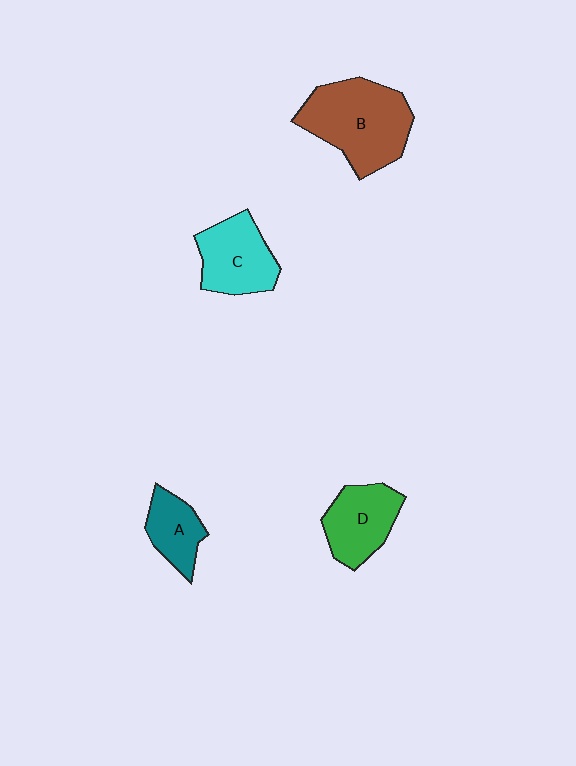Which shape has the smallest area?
Shape A (teal).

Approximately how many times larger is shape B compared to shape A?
Approximately 2.2 times.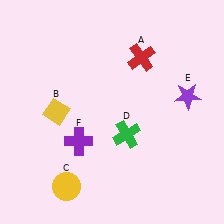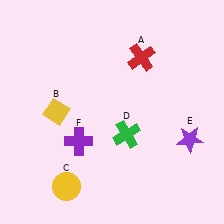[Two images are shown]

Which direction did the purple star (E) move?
The purple star (E) moved down.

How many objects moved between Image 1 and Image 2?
1 object moved between the two images.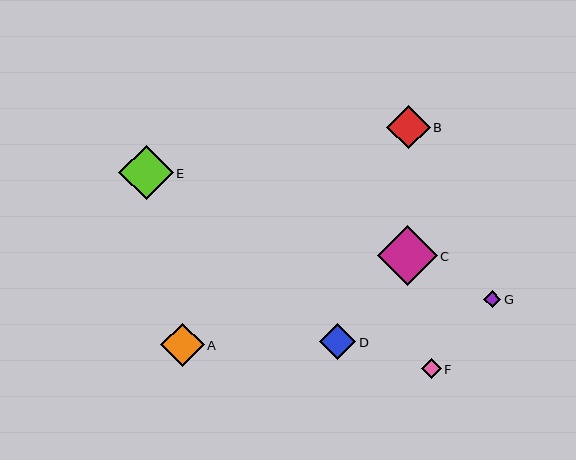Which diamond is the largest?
Diamond C is the largest with a size of approximately 60 pixels.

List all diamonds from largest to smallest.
From largest to smallest: C, E, B, A, D, F, G.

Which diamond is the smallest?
Diamond G is the smallest with a size of approximately 17 pixels.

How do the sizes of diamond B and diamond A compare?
Diamond B and diamond A are approximately the same size.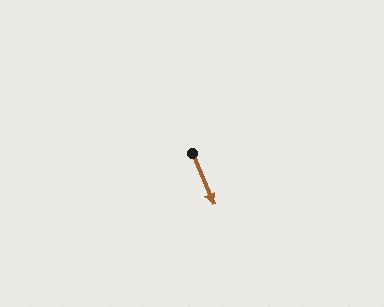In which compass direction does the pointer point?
Southeast.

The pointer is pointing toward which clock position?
Roughly 5 o'clock.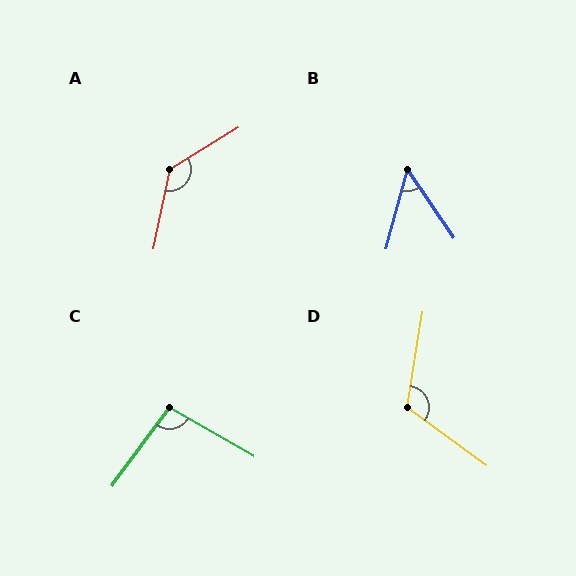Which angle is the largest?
A, at approximately 133 degrees.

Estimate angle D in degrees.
Approximately 117 degrees.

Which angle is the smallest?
B, at approximately 50 degrees.